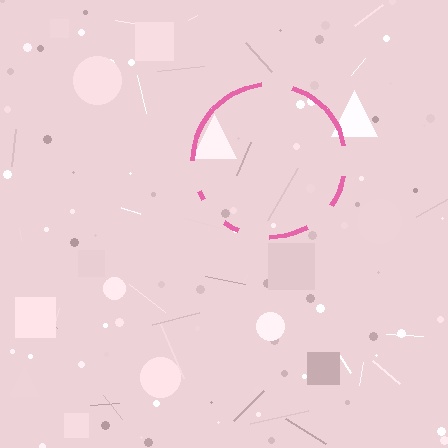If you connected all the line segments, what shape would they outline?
They would outline a circle.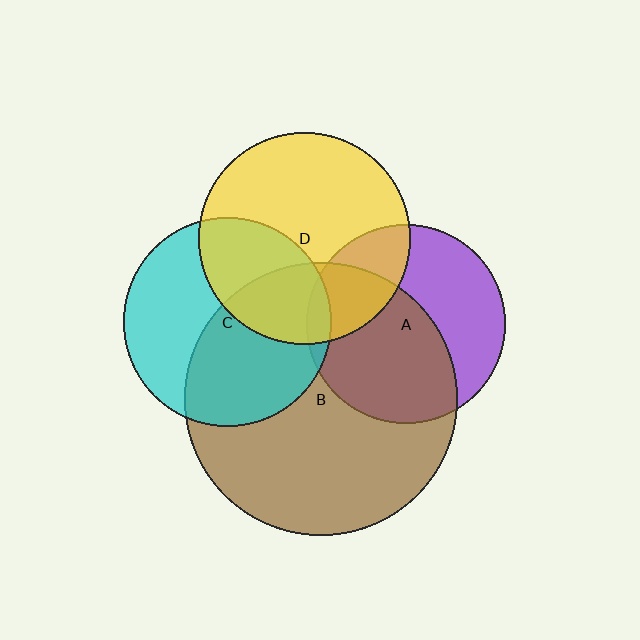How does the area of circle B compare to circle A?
Approximately 1.9 times.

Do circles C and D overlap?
Yes.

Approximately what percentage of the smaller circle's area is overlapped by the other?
Approximately 35%.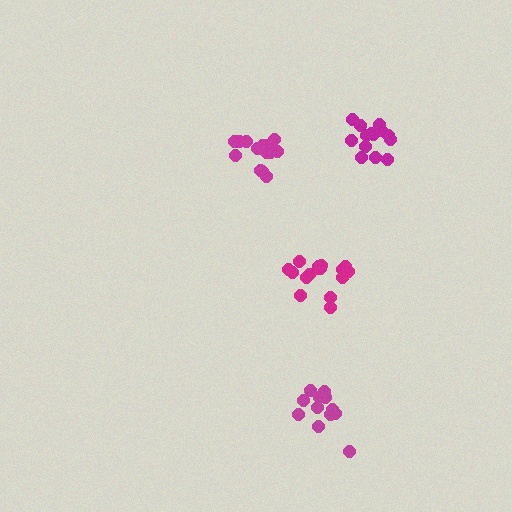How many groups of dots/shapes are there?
There are 4 groups.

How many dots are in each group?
Group 1: 15 dots, Group 2: 16 dots, Group 3: 15 dots, Group 4: 12 dots (58 total).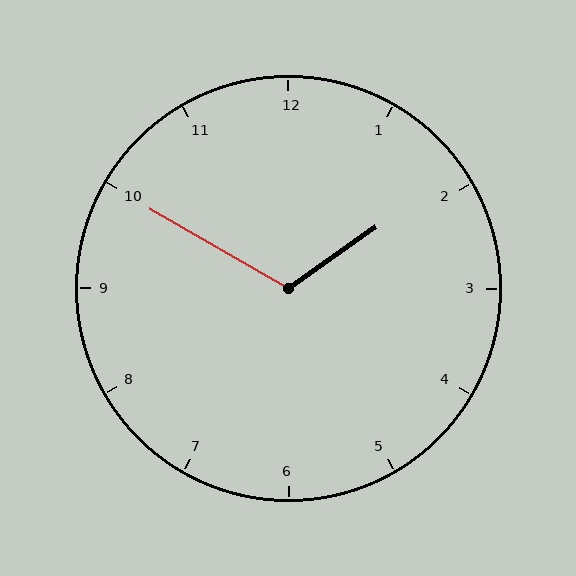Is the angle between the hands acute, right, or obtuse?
It is obtuse.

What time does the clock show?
1:50.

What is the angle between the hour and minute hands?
Approximately 115 degrees.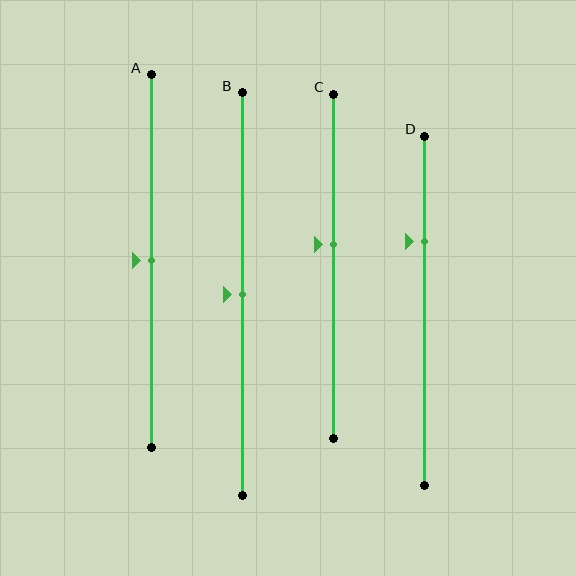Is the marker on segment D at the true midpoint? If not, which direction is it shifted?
No, the marker on segment D is shifted upward by about 20% of the segment length.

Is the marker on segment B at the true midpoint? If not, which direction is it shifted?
Yes, the marker on segment B is at the true midpoint.